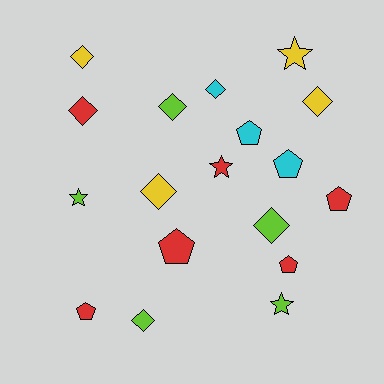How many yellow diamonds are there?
There are 3 yellow diamonds.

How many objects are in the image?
There are 18 objects.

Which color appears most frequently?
Red, with 6 objects.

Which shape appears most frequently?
Diamond, with 8 objects.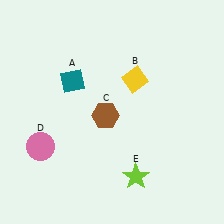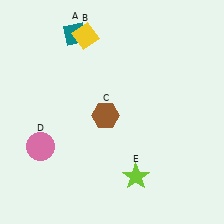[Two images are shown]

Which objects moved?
The objects that moved are: the teal diamond (A), the yellow diamond (B).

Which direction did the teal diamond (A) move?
The teal diamond (A) moved up.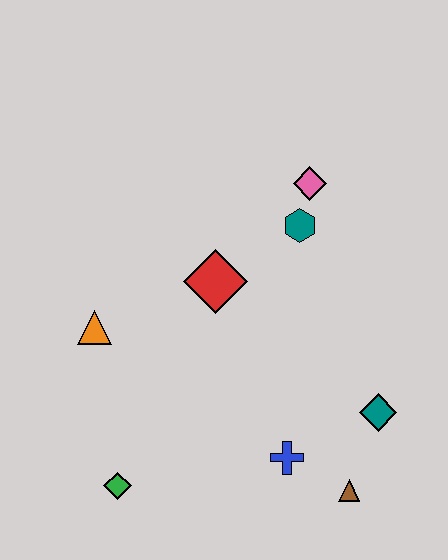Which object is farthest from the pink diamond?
The green diamond is farthest from the pink diamond.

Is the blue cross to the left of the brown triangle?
Yes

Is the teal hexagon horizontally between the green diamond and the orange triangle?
No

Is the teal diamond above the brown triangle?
Yes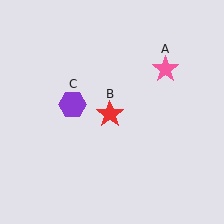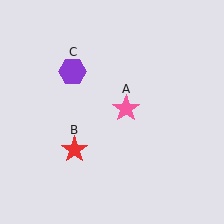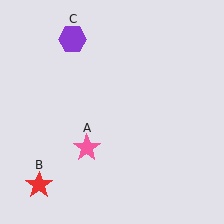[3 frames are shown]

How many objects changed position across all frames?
3 objects changed position: pink star (object A), red star (object B), purple hexagon (object C).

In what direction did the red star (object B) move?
The red star (object B) moved down and to the left.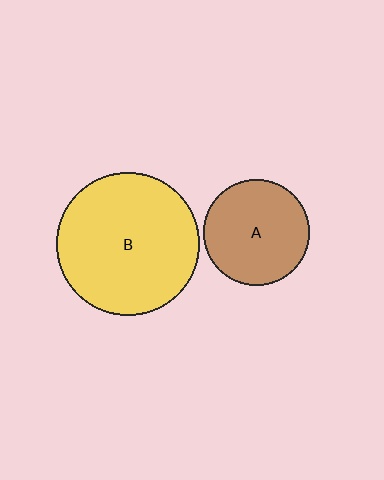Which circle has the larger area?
Circle B (yellow).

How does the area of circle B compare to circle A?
Approximately 1.8 times.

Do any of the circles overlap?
No, none of the circles overlap.